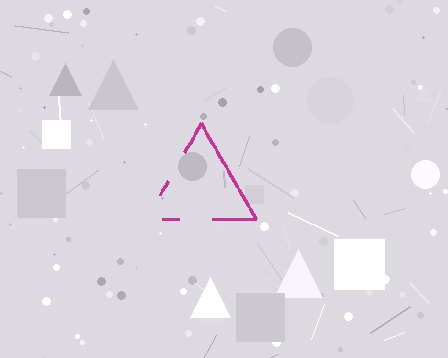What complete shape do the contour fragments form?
The contour fragments form a triangle.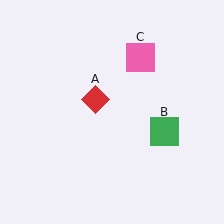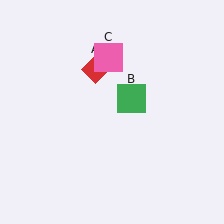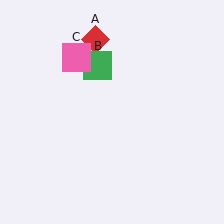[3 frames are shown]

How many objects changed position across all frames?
3 objects changed position: red diamond (object A), green square (object B), pink square (object C).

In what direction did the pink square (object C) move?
The pink square (object C) moved left.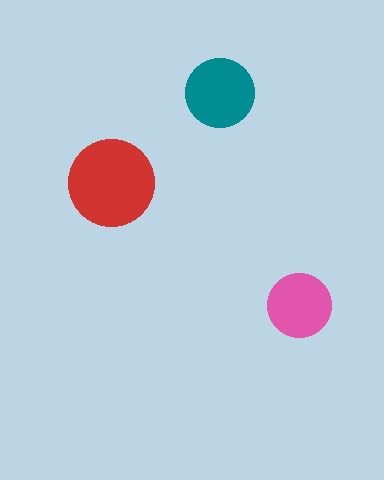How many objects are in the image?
There are 3 objects in the image.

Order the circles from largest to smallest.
the red one, the teal one, the pink one.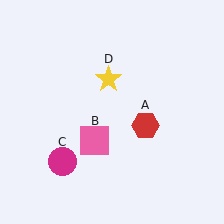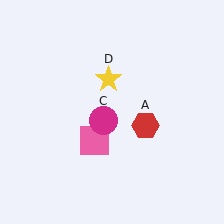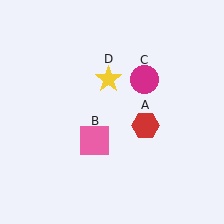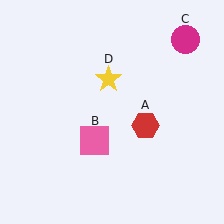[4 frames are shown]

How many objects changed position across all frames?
1 object changed position: magenta circle (object C).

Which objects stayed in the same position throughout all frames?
Red hexagon (object A) and pink square (object B) and yellow star (object D) remained stationary.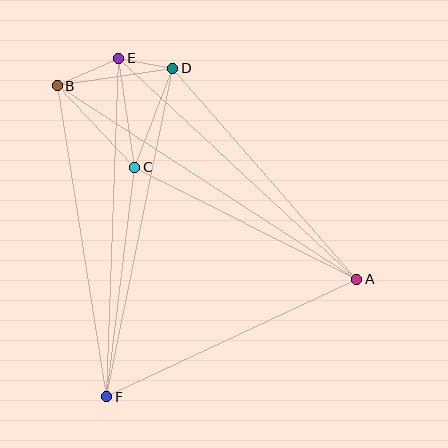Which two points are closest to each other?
Points D and E are closest to each other.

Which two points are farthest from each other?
Points A and B are farthest from each other.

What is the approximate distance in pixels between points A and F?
The distance between A and F is approximately 276 pixels.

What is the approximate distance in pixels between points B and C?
The distance between B and C is approximately 112 pixels.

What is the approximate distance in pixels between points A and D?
The distance between A and D is approximately 280 pixels.